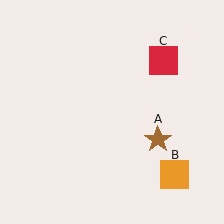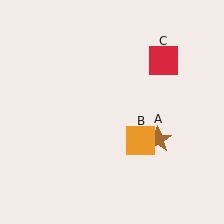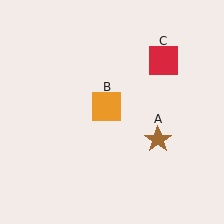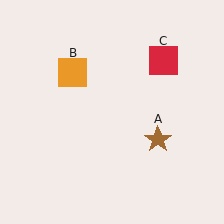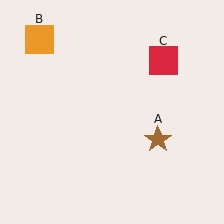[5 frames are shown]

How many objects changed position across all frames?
1 object changed position: orange square (object B).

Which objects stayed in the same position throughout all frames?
Brown star (object A) and red square (object C) remained stationary.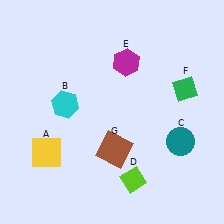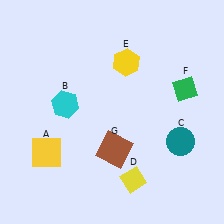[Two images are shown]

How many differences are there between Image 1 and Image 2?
There are 2 differences between the two images.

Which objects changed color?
D changed from lime to yellow. E changed from magenta to yellow.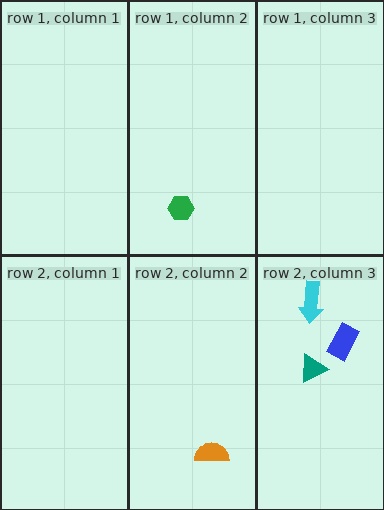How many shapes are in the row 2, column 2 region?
1.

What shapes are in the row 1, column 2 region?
The green hexagon.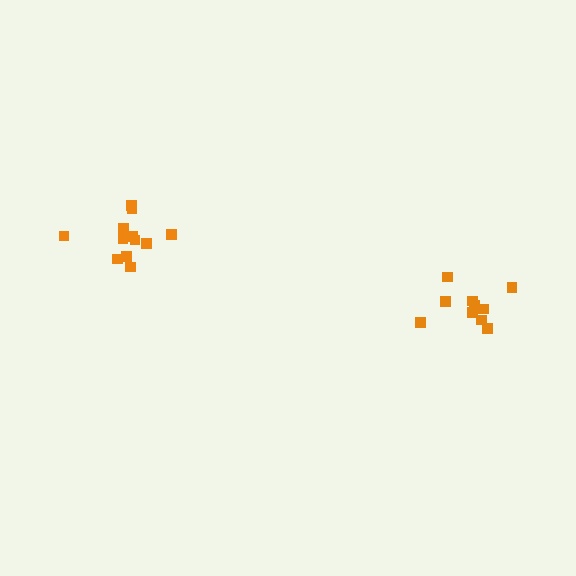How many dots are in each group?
Group 1: 12 dots, Group 2: 10 dots (22 total).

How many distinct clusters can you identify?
There are 2 distinct clusters.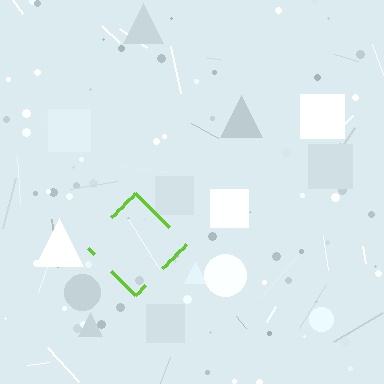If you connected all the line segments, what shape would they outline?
They would outline a diamond.